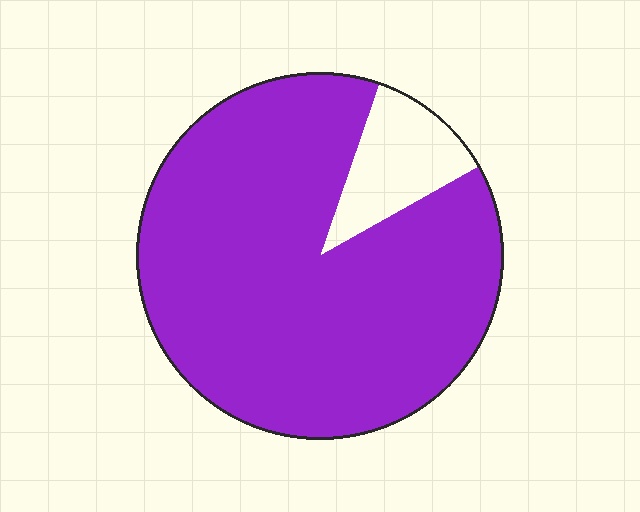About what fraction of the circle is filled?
About seven eighths (7/8).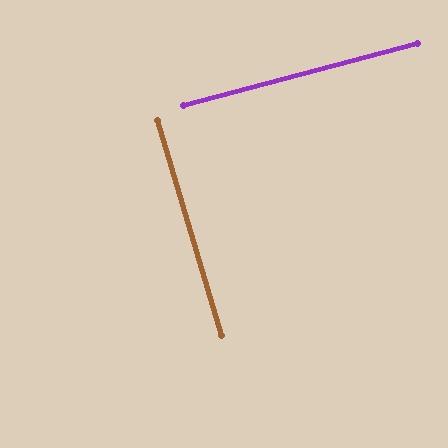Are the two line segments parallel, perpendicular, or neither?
Perpendicular — they meet at approximately 88°.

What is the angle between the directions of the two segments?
Approximately 88 degrees.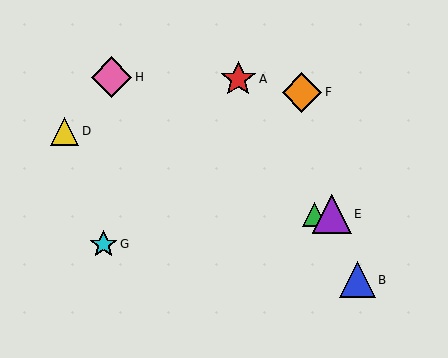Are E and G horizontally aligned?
No, E is at y≈214 and G is at y≈245.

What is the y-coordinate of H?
Object H is at y≈77.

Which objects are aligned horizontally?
Objects C, E are aligned horizontally.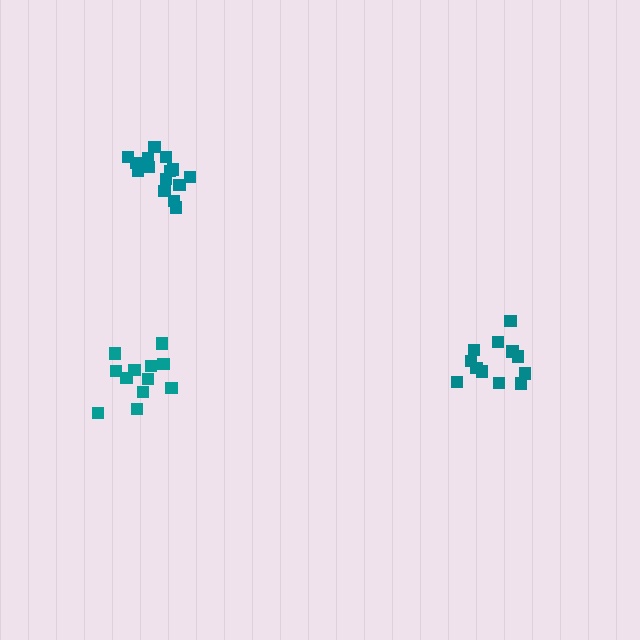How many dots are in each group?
Group 1: 15 dots, Group 2: 12 dots, Group 3: 12 dots (39 total).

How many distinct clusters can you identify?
There are 3 distinct clusters.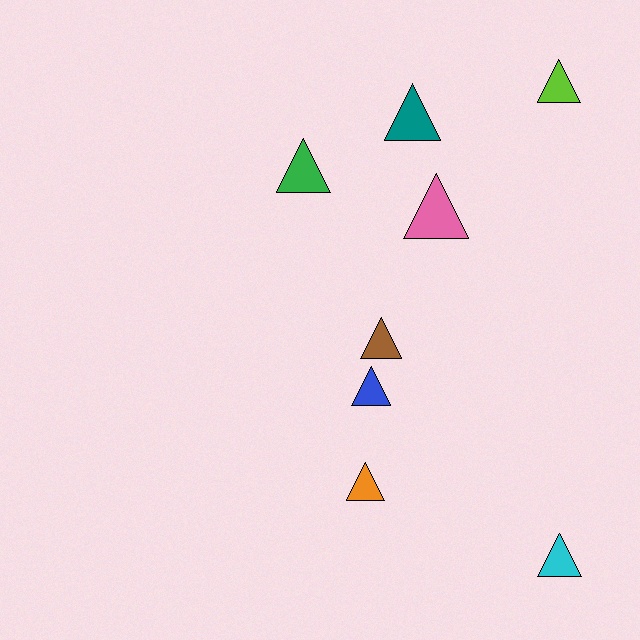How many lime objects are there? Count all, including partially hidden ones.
There is 1 lime object.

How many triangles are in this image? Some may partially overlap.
There are 8 triangles.